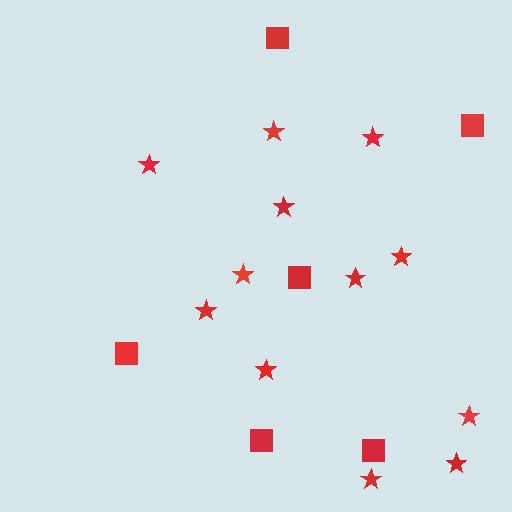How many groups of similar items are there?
There are 2 groups: one group of squares (6) and one group of stars (12).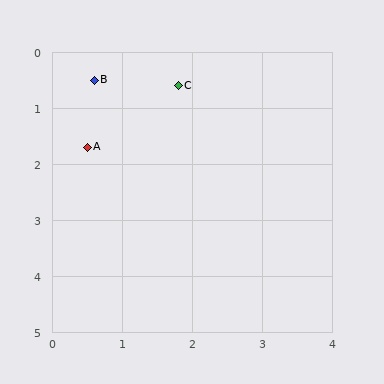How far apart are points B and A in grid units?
Points B and A are about 1.2 grid units apart.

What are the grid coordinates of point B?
Point B is at approximately (0.6, 0.5).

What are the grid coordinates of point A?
Point A is at approximately (0.5, 1.7).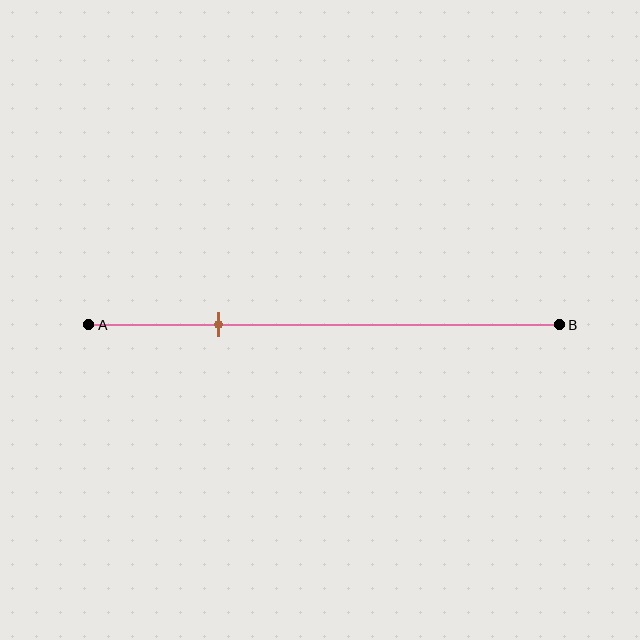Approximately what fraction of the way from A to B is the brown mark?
The brown mark is approximately 30% of the way from A to B.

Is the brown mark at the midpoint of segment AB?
No, the mark is at about 30% from A, not at the 50% midpoint.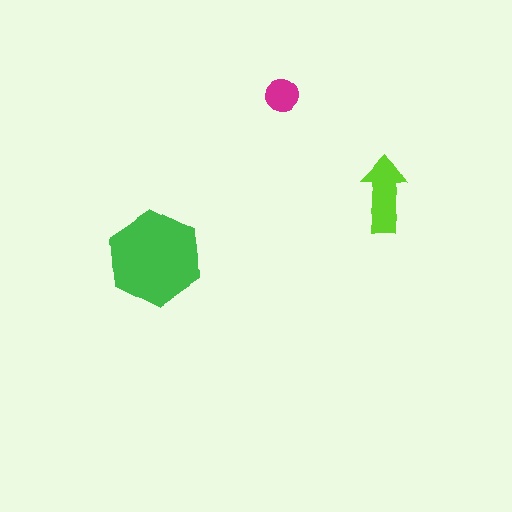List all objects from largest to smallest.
The green hexagon, the lime arrow, the magenta circle.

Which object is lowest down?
The green hexagon is bottommost.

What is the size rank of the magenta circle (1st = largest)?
3rd.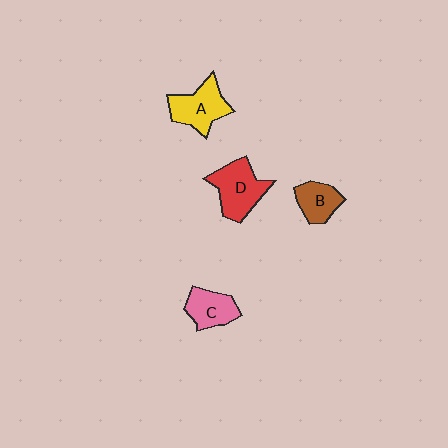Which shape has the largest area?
Shape D (red).